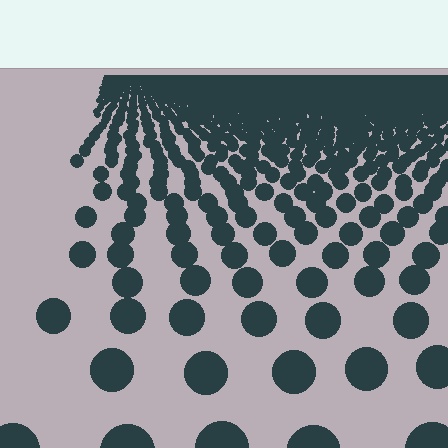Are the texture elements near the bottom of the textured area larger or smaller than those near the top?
Larger. Near the bottom, elements are closer to the viewer and appear at a bigger on-screen size.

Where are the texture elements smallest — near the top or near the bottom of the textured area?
Near the top.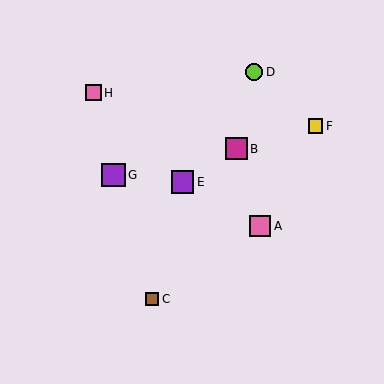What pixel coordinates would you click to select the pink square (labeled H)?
Click at (93, 93) to select the pink square H.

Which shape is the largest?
The purple square (labeled G) is the largest.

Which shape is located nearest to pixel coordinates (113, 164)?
The purple square (labeled G) at (114, 175) is nearest to that location.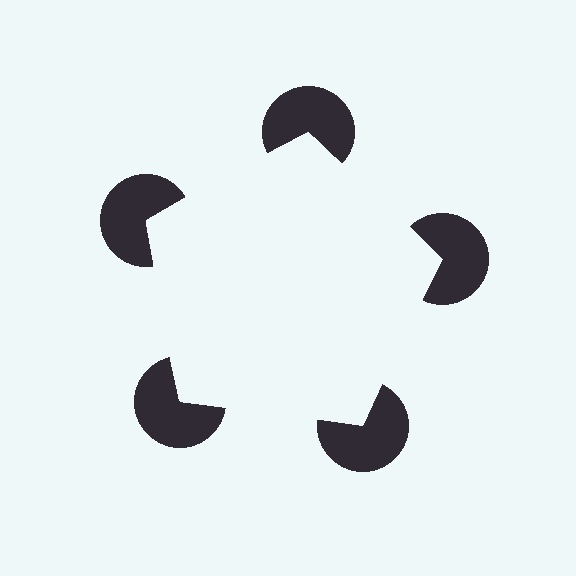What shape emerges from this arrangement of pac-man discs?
An illusory pentagon — its edges are inferred from the aligned wedge cuts in the pac-man discs, not physically drawn.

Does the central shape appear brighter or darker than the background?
It typically appears slightly brighter than the background, even though no actual brightness change is drawn.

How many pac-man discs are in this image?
There are 5 — one at each vertex of the illusory pentagon.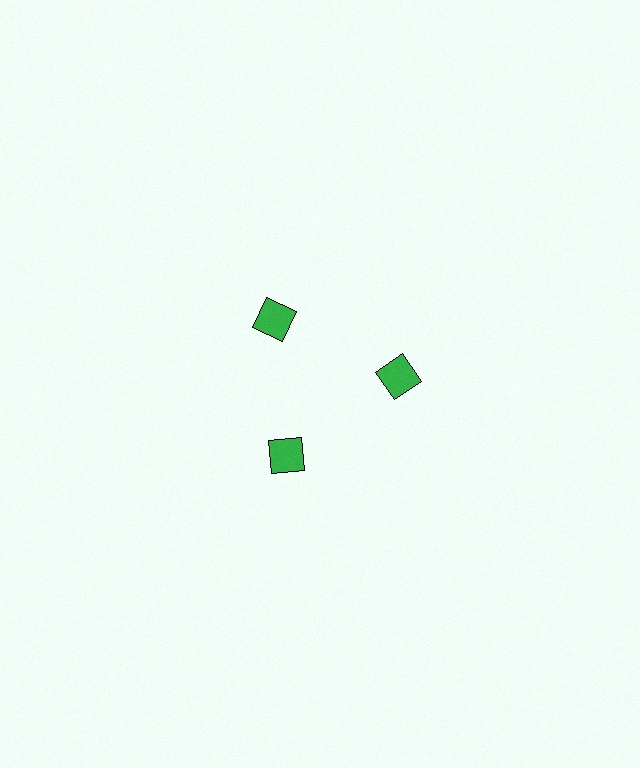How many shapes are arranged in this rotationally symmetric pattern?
There are 3 shapes, arranged in 3 groups of 1.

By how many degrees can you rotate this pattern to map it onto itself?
The pattern maps onto itself every 120 degrees of rotation.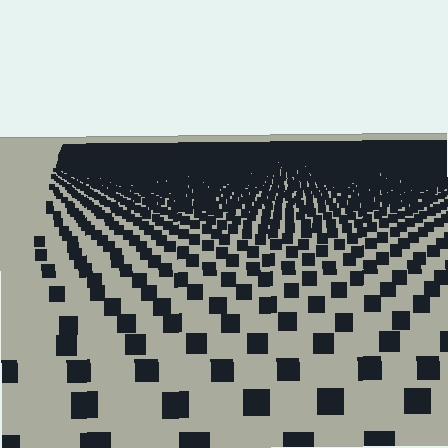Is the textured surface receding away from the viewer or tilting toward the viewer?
The surface is receding away from the viewer. Texture elements get smaller and denser toward the top.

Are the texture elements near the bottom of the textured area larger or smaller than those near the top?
Larger. Near the bottom, elements are closer to the viewer and appear at a bigger on-screen size.